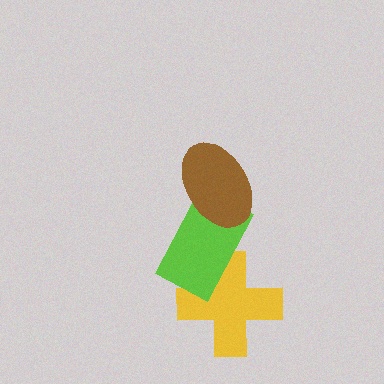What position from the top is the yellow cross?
The yellow cross is 3rd from the top.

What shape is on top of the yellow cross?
The lime rectangle is on top of the yellow cross.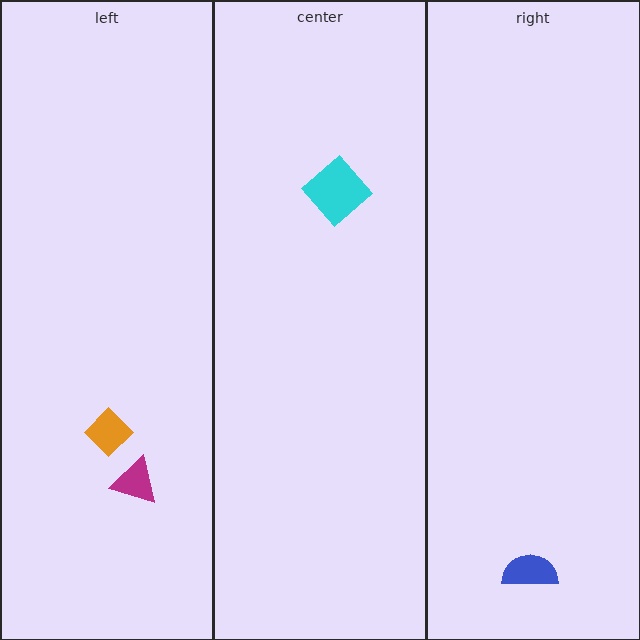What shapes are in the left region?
The orange diamond, the magenta triangle.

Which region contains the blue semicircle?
The right region.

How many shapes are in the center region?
1.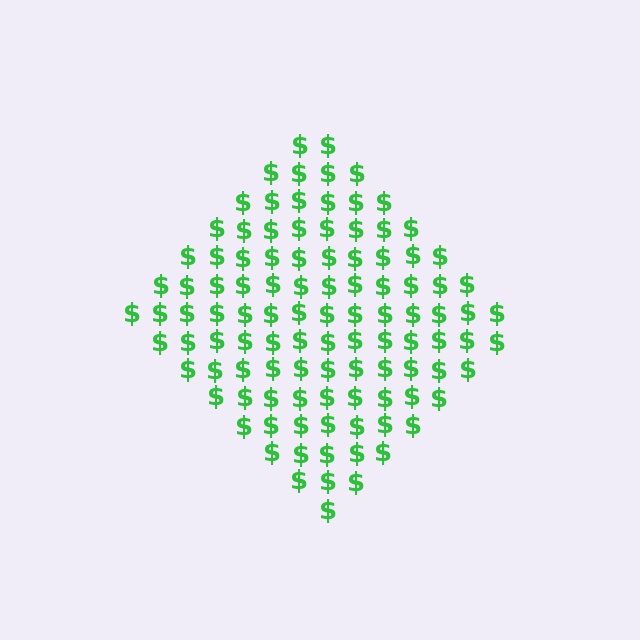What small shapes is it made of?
It is made of small dollar signs.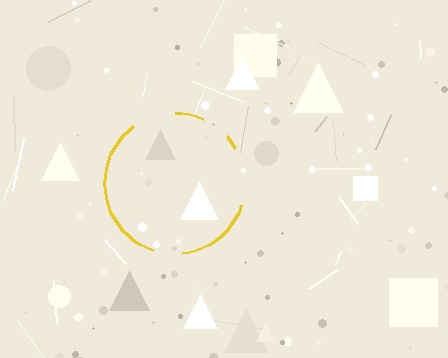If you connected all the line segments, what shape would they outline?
They would outline a circle.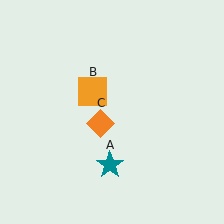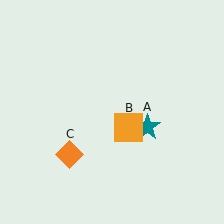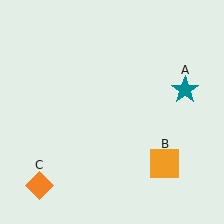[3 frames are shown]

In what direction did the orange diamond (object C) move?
The orange diamond (object C) moved down and to the left.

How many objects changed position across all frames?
3 objects changed position: teal star (object A), orange square (object B), orange diamond (object C).